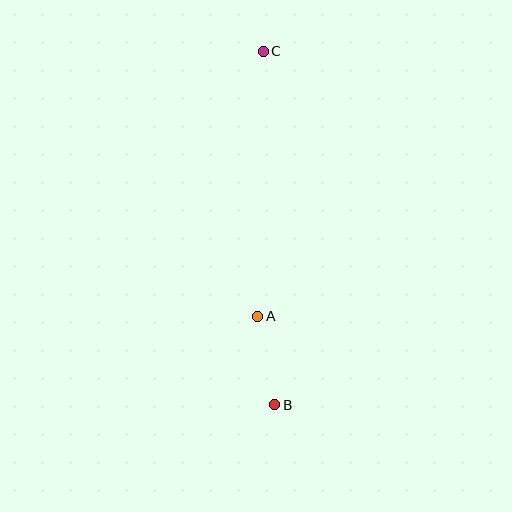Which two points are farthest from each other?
Points B and C are farthest from each other.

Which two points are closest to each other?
Points A and B are closest to each other.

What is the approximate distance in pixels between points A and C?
The distance between A and C is approximately 265 pixels.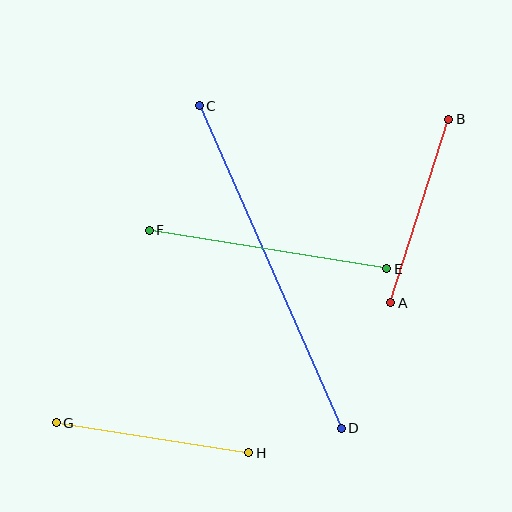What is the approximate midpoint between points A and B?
The midpoint is at approximately (420, 211) pixels.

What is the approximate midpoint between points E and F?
The midpoint is at approximately (268, 250) pixels.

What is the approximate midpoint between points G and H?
The midpoint is at approximately (152, 438) pixels.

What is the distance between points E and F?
The distance is approximately 241 pixels.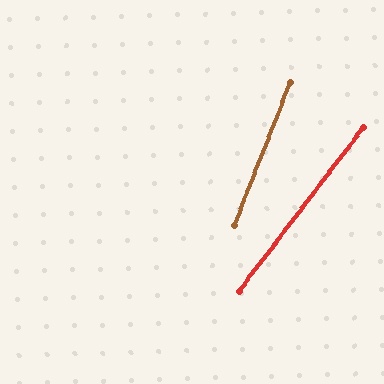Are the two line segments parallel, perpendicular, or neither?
Neither parallel nor perpendicular — they differ by about 16°.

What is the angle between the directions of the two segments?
Approximately 16 degrees.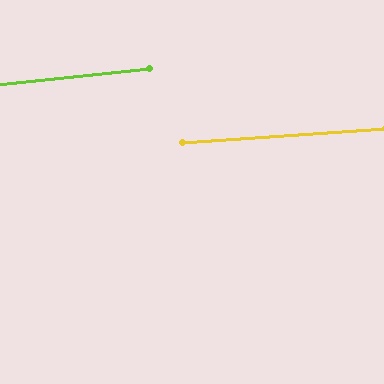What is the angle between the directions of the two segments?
Approximately 2 degrees.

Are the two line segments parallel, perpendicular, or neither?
Parallel — their directions differ by only 2.0°.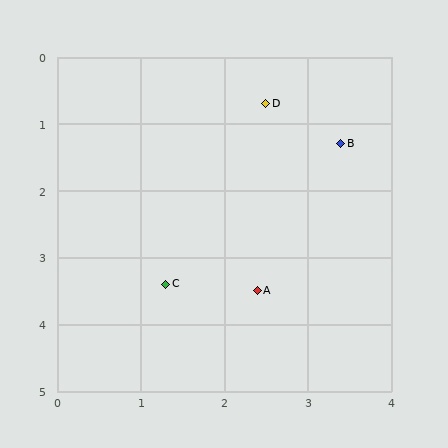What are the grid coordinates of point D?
Point D is at approximately (2.5, 0.7).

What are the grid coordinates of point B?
Point B is at approximately (3.4, 1.3).